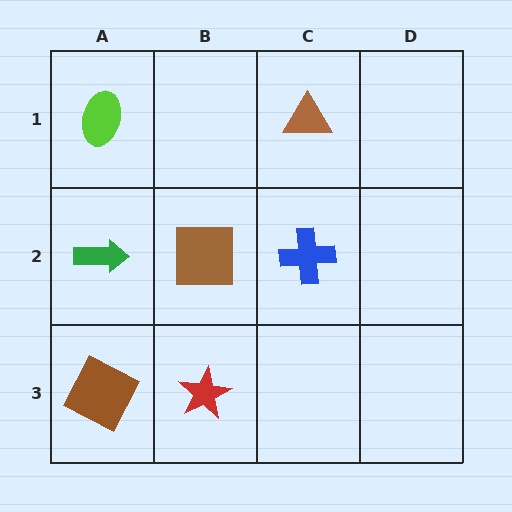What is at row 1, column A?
A lime ellipse.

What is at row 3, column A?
A brown square.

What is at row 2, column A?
A green arrow.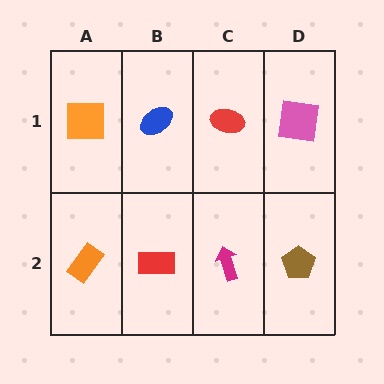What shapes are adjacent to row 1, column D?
A brown pentagon (row 2, column D), a red ellipse (row 1, column C).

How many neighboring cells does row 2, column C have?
3.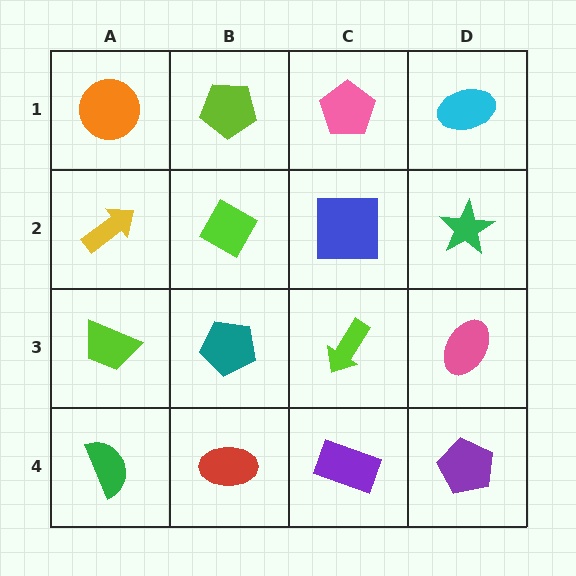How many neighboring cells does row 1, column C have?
3.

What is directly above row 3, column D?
A green star.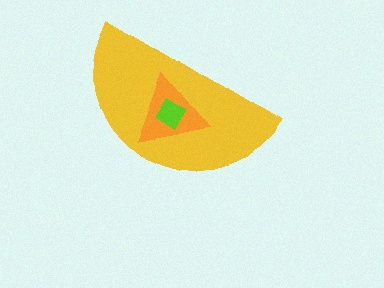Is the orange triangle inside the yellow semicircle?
Yes.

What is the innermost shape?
The lime diamond.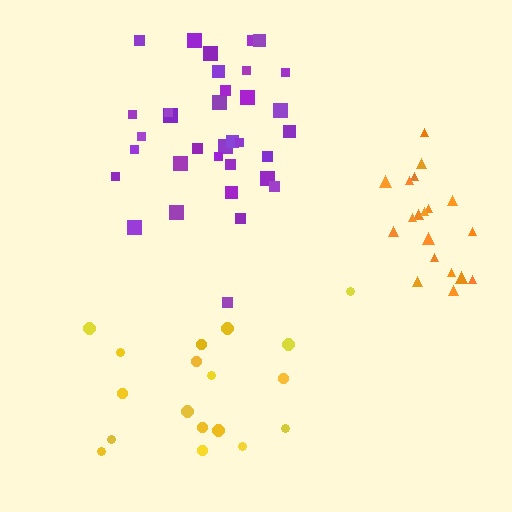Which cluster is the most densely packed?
Orange.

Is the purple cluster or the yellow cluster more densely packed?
Purple.